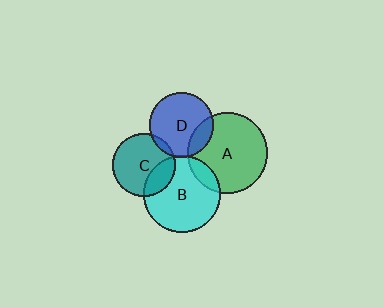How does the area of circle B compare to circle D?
Approximately 1.4 times.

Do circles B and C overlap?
Yes.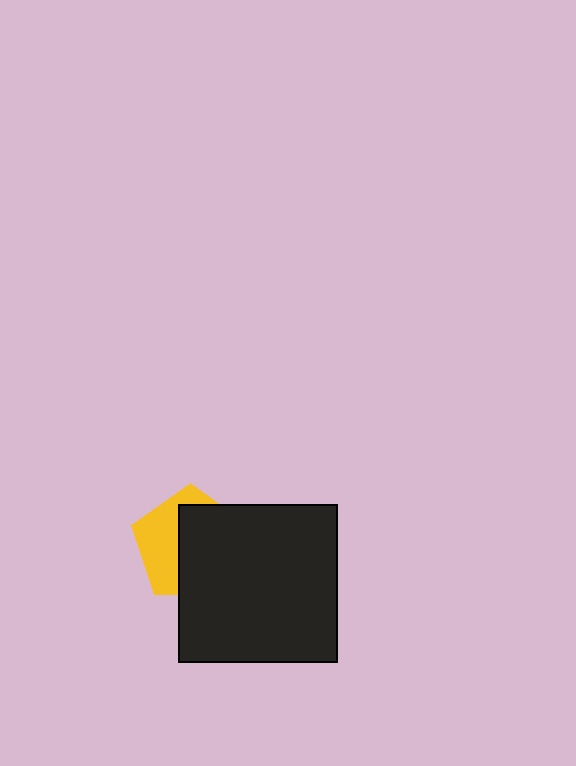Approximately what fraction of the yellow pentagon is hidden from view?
Roughly 60% of the yellow pentagon is hidden behind the black square.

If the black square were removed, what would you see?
You would see the complete yellow pentagon.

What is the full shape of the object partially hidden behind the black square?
The partially hidden object is a yellow pentagon.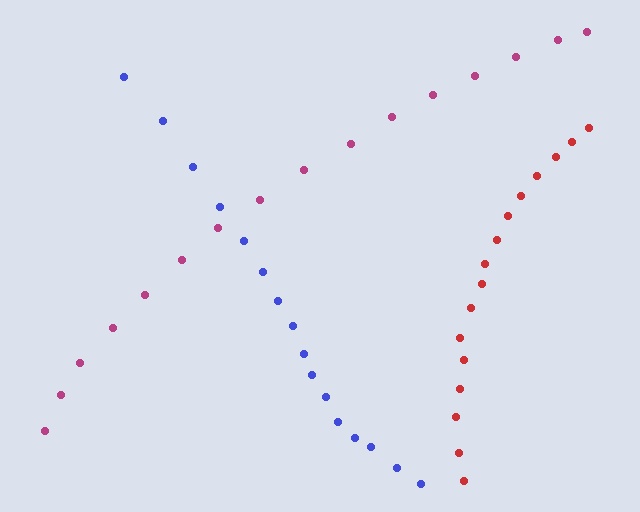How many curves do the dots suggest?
There are 3 distinct paths.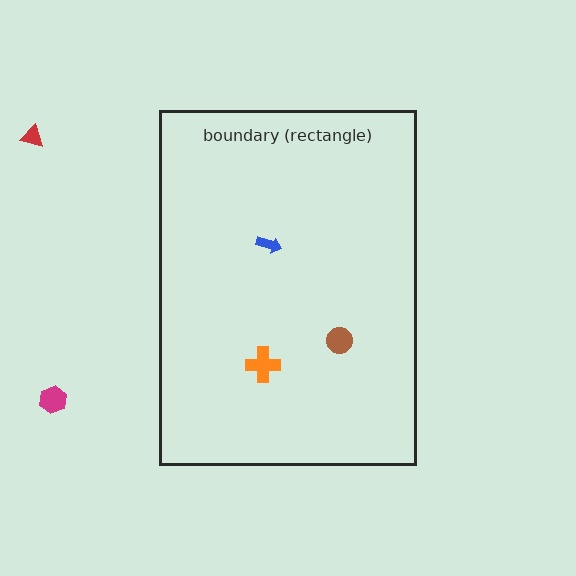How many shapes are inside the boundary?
3 inside, 2 outside.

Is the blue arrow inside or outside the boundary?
Inside.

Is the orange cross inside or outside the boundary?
Inside.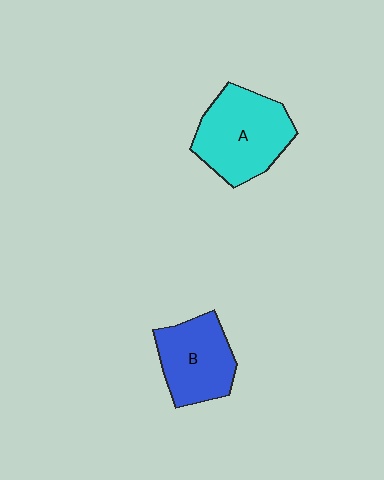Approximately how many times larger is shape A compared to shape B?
Approximately 1.3 times.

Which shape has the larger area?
Shape A (cyan).